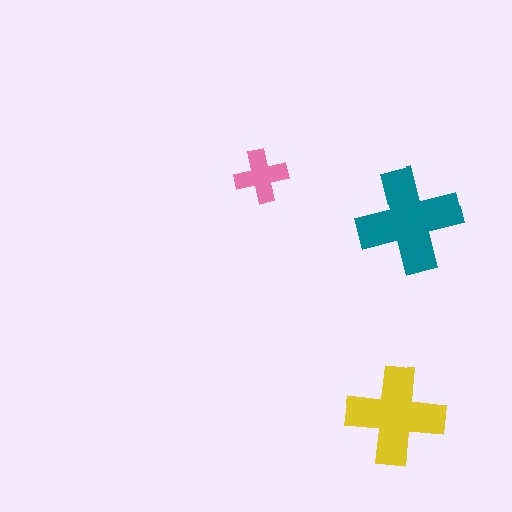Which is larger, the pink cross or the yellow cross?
The yellow one.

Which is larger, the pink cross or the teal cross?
The teal one.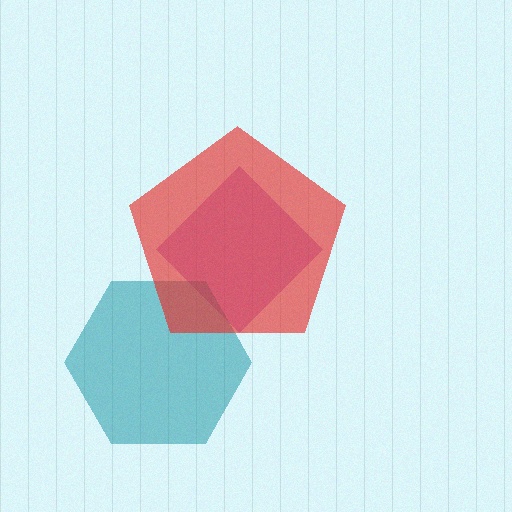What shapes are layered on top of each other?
The layered shapes are: a purple diamond, a teal hexagon, a red pentagon.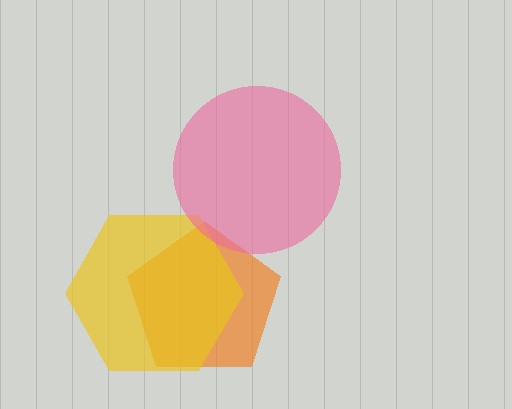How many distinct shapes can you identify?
There are 3 distinct shapes: an orange pentagon, a yellow hexagon, a pink circle.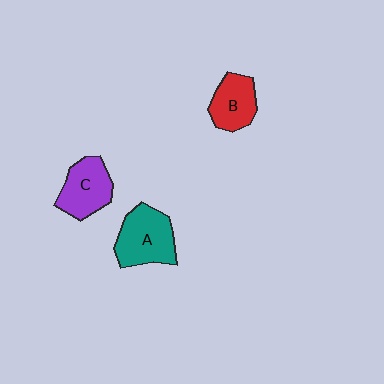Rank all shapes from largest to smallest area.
From largest to smallest: A (teal), C (purple), B (red).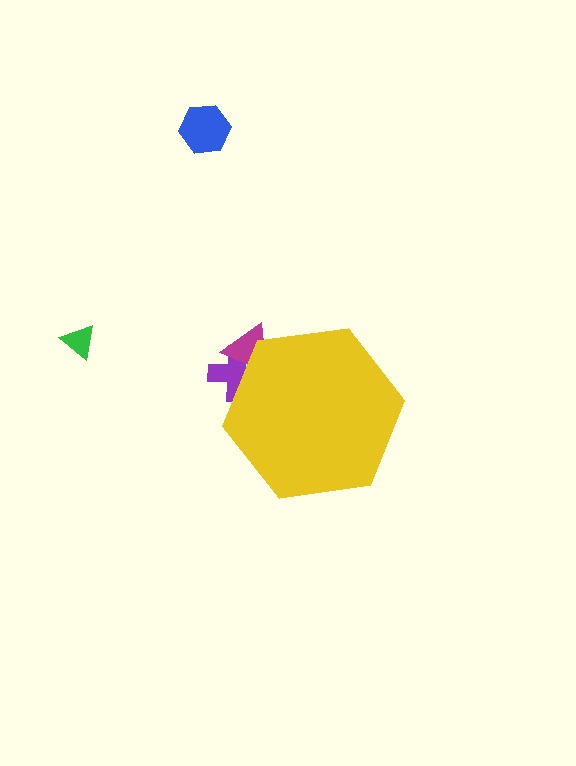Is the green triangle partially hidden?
No, the green triangle is fully visible.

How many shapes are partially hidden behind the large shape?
2 shapes are partially hidden.